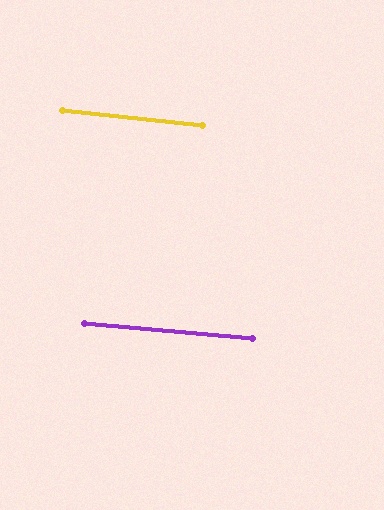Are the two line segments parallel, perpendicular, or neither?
Parallel — their directions differ by only 1.0°.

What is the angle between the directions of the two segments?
Approximately 1 degree.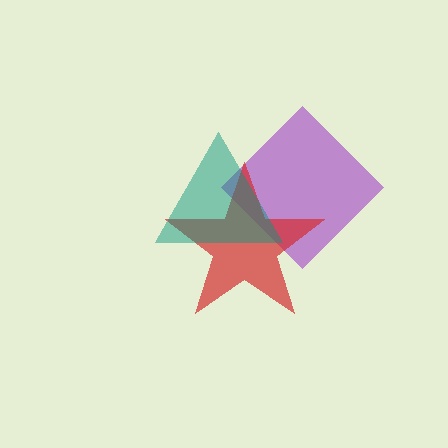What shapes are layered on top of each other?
The layered shapes are: a purple diamond, a red star, a teal triangle.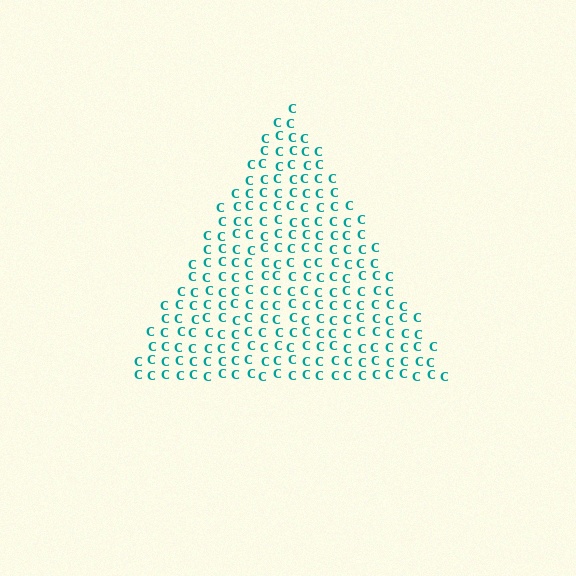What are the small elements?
The small elements are letter C's.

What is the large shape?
The large shape is a triangle.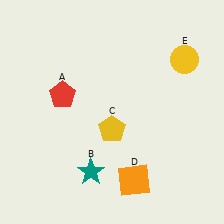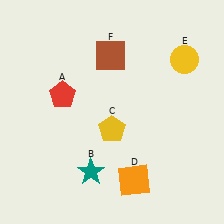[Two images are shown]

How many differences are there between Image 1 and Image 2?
There is 1 difference between the two images.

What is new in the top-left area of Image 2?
A brown square (F) was added in the top-left area of Image 2.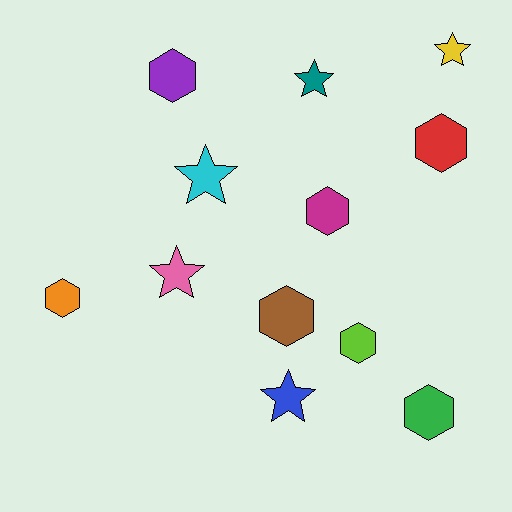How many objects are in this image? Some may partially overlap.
There are 12 objects.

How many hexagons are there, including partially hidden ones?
There are 7 hexagons.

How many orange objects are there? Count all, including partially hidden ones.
There is 1 orange object.